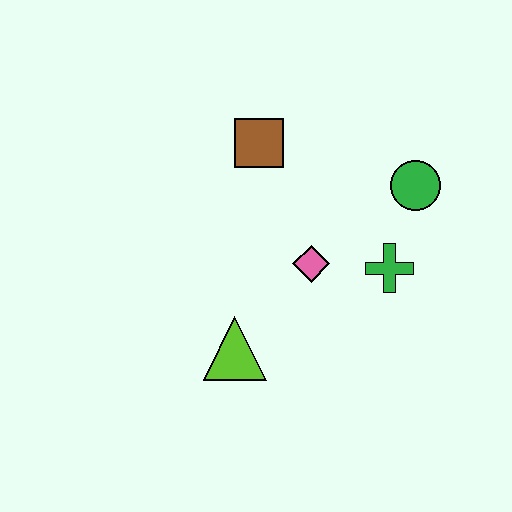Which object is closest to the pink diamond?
The green cross is closest to the pink diamond.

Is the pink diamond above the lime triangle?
Yes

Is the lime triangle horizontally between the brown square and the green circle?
No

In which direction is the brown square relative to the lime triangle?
The brown square is above the lime triangle.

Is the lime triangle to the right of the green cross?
No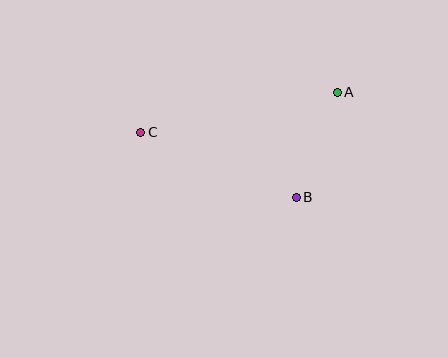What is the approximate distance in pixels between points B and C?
The distance between B and C is approximately 169 pixels.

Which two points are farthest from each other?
Points A and C are farthest from each other.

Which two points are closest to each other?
Points A and B are closest to each other.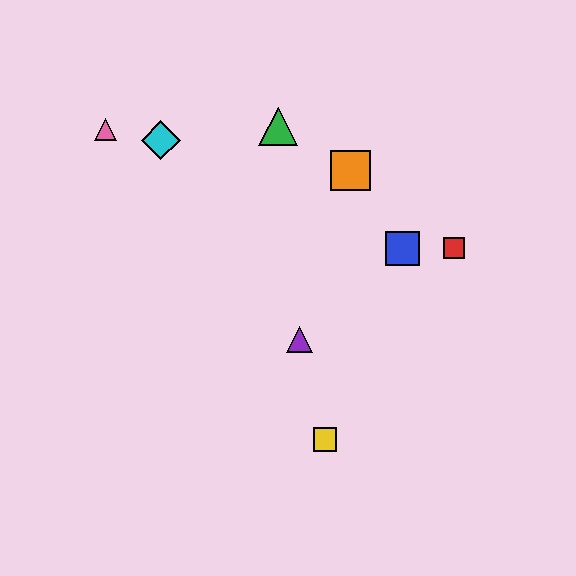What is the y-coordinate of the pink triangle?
The pink triangle is at y≈129.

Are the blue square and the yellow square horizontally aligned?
No, the blue square is at y≈248 and the yellow square is at y≈439.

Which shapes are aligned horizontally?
The red square, the blue square are aligned horizontally.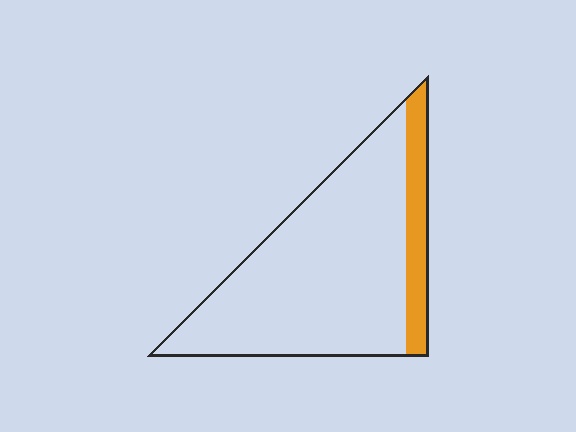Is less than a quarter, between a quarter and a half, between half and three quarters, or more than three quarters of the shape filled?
Less than a quarter.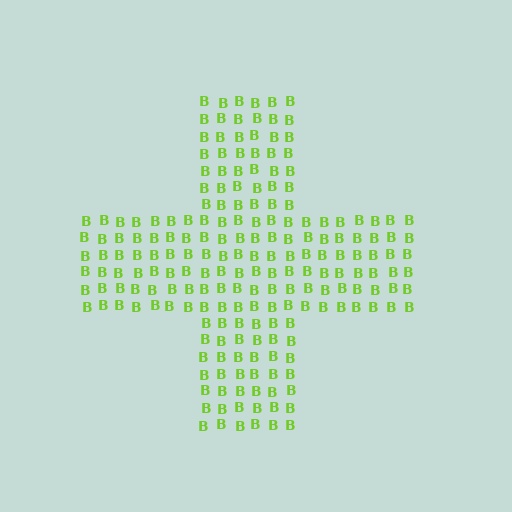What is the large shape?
The large shape is a cross.